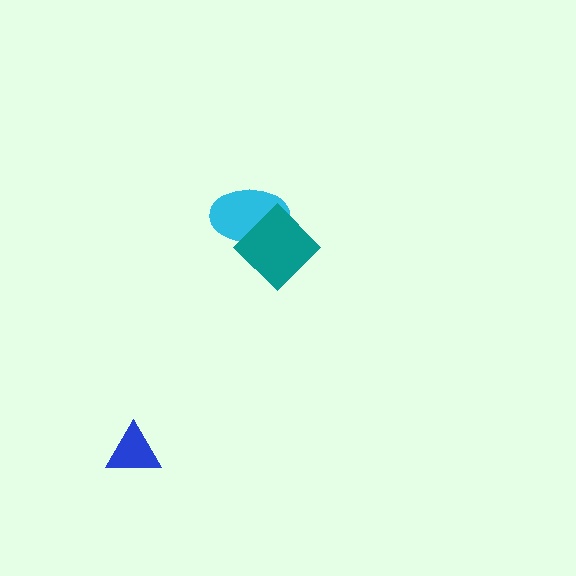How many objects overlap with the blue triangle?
0 objects overlap with the blue triangle.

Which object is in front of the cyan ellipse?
The teal diamond is in front of the cyan ellipse.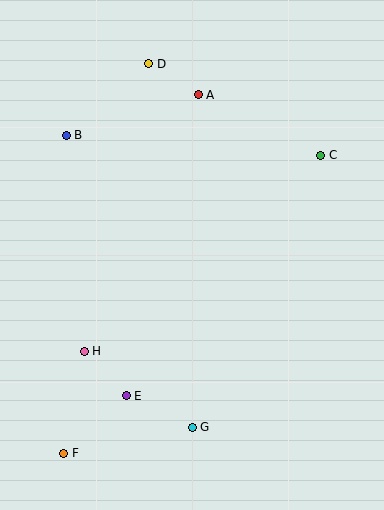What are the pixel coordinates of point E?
Point E is at (126, 396).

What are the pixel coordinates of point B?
Point B is at (66, 135).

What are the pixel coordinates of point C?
Point C is at (321, 155).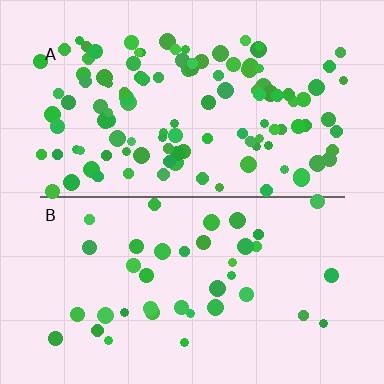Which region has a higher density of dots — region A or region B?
A (the top).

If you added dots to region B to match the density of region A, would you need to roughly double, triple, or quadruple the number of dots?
Approximately triple.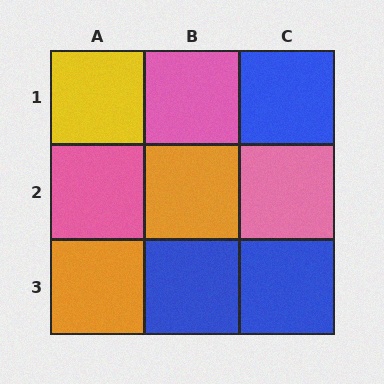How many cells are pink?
3 cells are pink.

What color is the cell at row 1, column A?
Yellow.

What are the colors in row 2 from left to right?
Pink, orange, pink.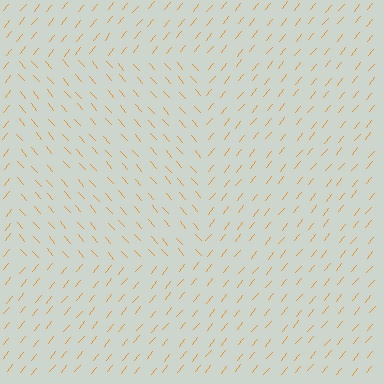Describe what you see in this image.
The image is filled with small orange line segments. A rectangle region in the image has lines oriented differently from the surrounding lines, creating a visible texture boundary.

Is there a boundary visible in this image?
Yes, there is a texture boundary formed by a change in line orientation.